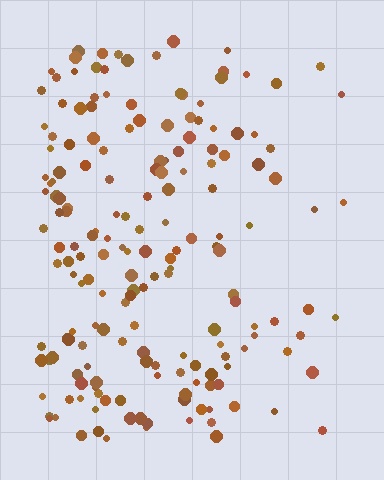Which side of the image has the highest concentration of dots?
The left.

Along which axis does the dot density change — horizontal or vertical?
Horizontal.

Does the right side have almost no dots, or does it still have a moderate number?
Still a moderate number, just noticeably fewer than the left.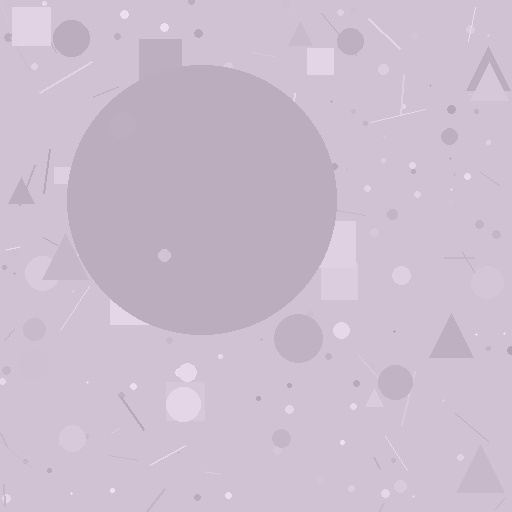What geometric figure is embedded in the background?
A circle is embedded in the background.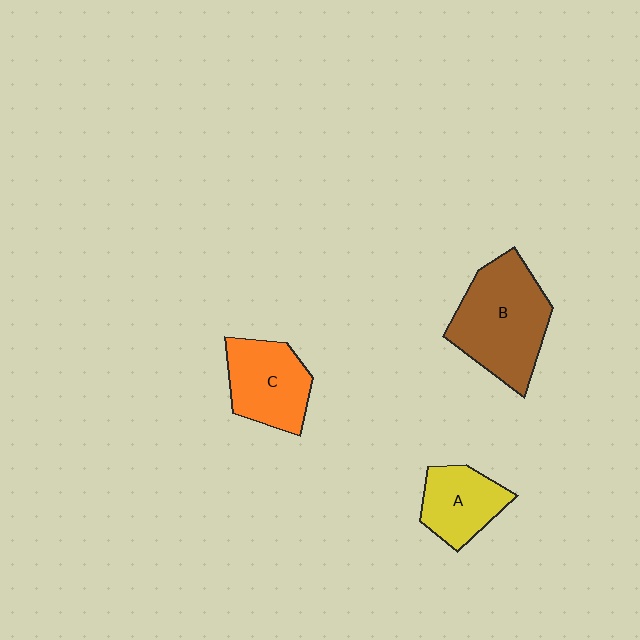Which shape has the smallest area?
Shape A (yellow).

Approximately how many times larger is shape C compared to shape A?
Approximately 1.2 times.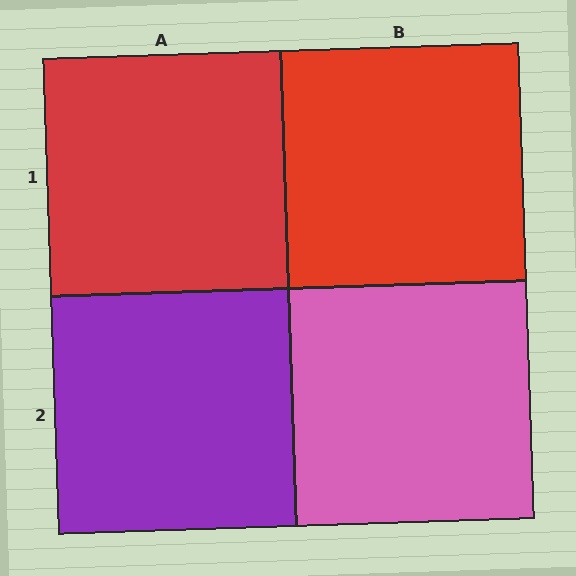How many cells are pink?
1 cell is pink.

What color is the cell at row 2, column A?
Purple.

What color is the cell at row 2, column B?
Pink.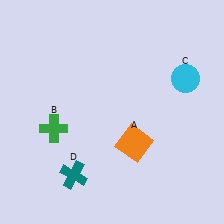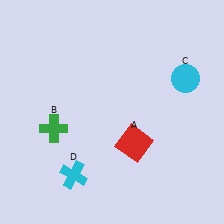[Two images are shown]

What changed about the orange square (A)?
In Image 1, A is orange. In Image 2, it changed to red.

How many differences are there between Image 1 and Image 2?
There are 2 differences between the two images.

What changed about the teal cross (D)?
In Image 1, D is teal. In Image 2, it changed to cyan.